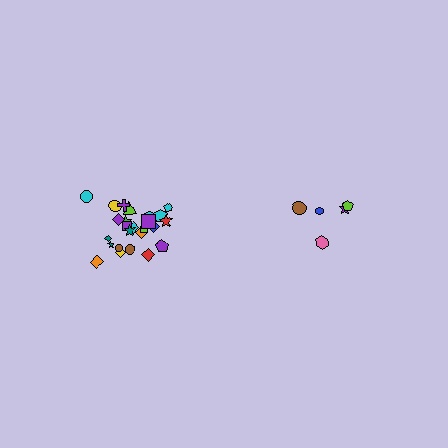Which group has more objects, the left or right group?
The left group.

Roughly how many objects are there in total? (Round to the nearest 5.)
Roughly 30 objects in total.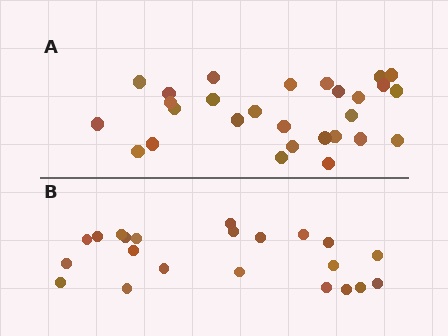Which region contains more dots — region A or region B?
Region A (the top region) has more dots.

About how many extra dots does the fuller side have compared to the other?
Region A has about 6 more dots than region B.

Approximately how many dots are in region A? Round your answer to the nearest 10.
About 30 dots. (The exact count is 28, which rounds to 30.)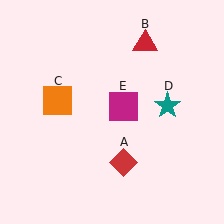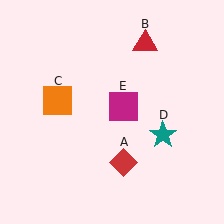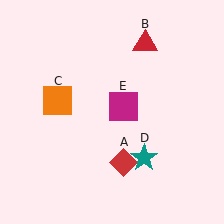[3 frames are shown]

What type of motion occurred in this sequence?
The teal star (object D) rotated clockwise around the center of the scene.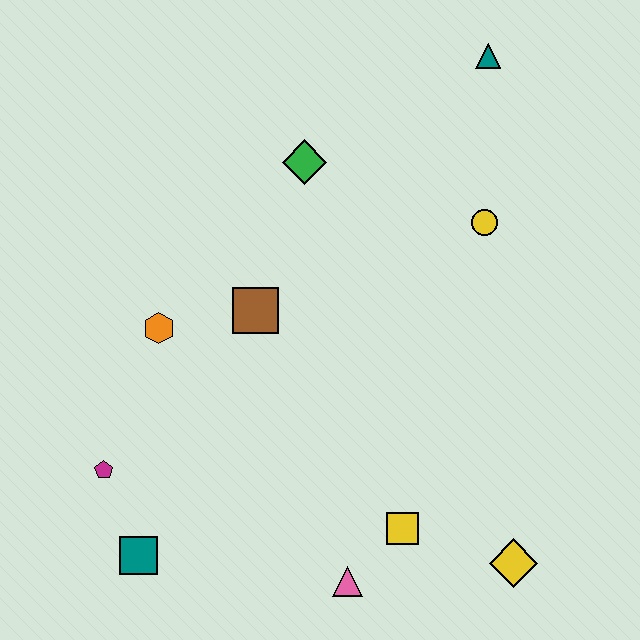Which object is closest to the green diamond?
The brown square is closest to the green diamond.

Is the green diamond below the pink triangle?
No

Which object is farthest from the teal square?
The teal triangle is farthest from the teal square.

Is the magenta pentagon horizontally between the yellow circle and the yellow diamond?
No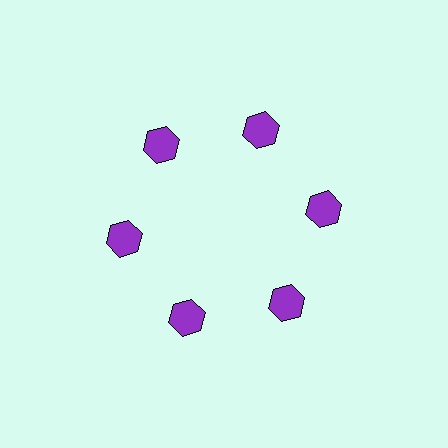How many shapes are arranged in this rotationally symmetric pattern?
There are 6 shapes, arranged in 6 groups of 1.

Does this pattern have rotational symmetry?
Yes, this pattern has 6-fold rotational symmetry. It looks the same after rotating 60 degrees around the center.